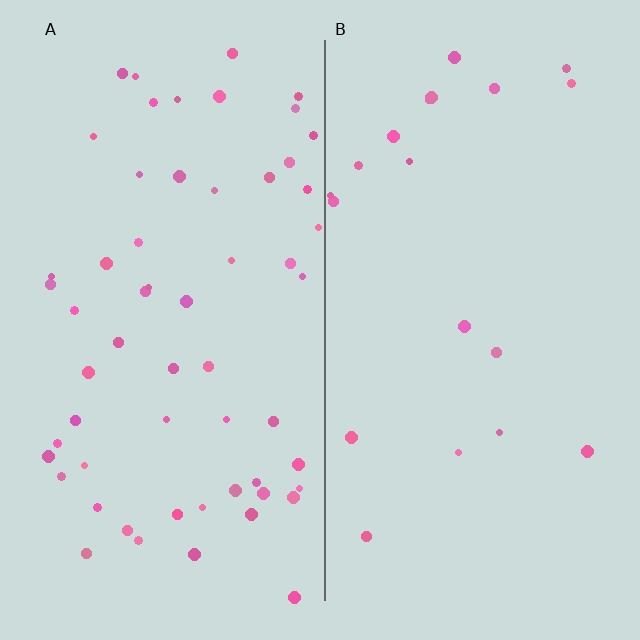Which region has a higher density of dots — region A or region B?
A (the left).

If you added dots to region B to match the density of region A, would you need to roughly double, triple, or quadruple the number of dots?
Approximately triple.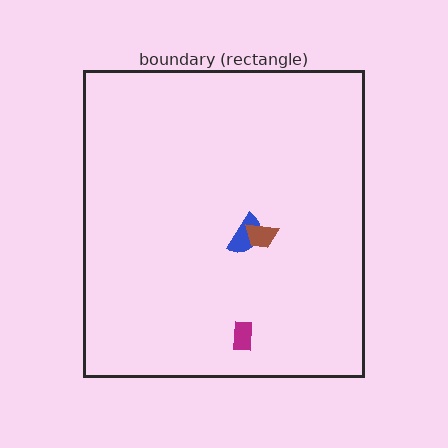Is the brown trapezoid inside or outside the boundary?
Inside.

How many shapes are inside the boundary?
3 inside, 0 outside.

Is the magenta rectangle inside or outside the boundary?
Inside.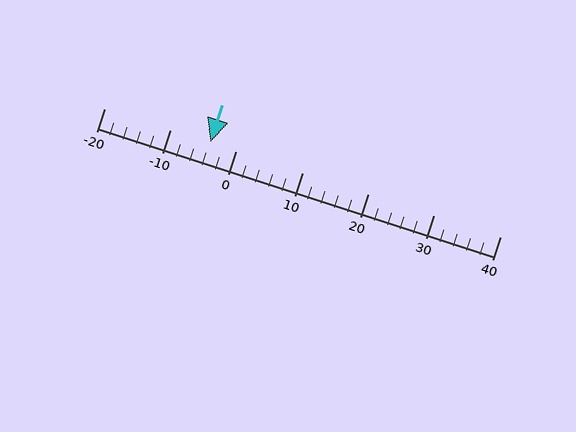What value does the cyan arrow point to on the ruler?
The cyan arrow points to approximately -4.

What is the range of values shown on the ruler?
The ruler shows values from -20 to 40.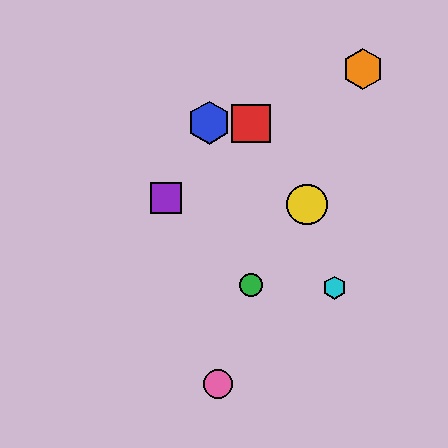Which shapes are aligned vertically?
The red square, the green circle are aligned vertically.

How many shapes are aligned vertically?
2 shapes (the red square, the green circle) are aligned vertically.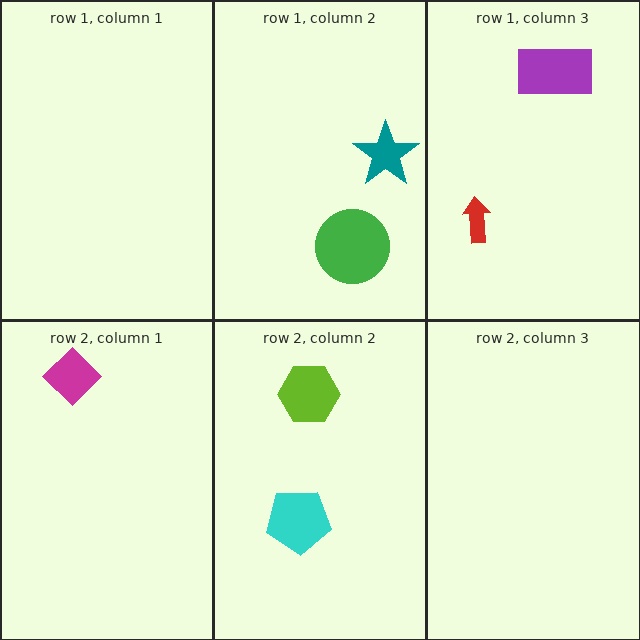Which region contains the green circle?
The row 1, column 2 region.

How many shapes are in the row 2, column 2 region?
2.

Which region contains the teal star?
The row 1, column 2 region.